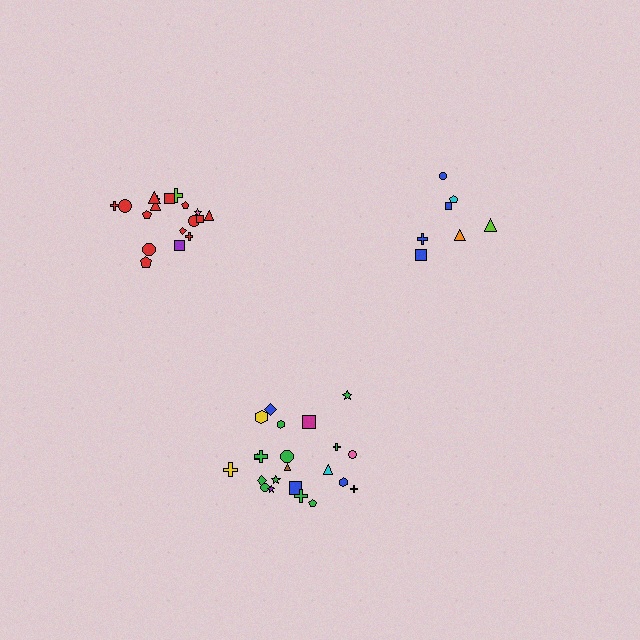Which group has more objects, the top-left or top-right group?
The top-left group.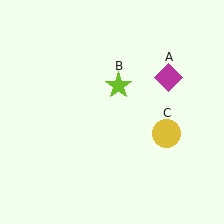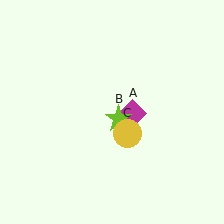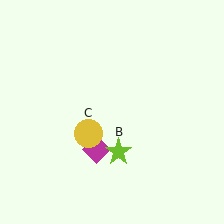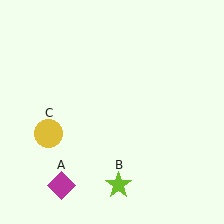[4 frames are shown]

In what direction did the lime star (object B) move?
The lime star (object B) moved down.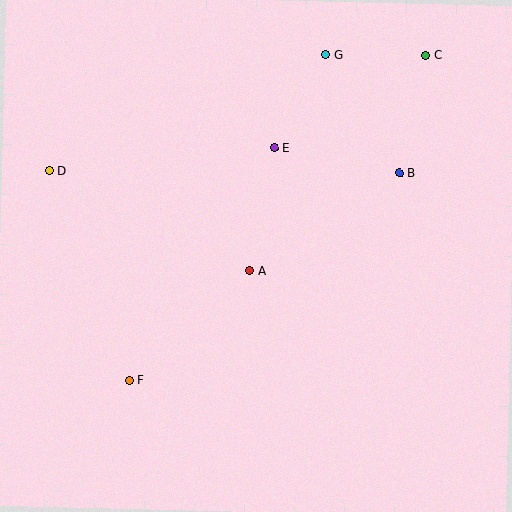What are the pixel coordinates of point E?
Point E is at (274, 148).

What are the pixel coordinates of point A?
Point A is at (250, 271).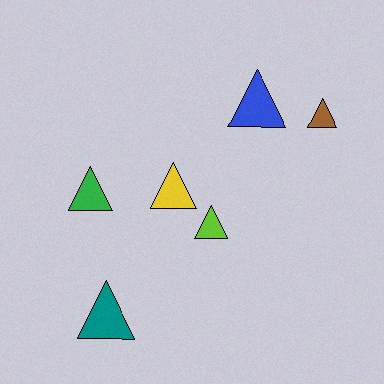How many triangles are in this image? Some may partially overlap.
There are 6 triangles.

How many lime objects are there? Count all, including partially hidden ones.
There is 1 lime object.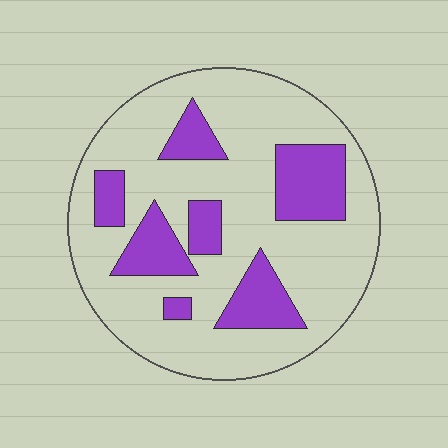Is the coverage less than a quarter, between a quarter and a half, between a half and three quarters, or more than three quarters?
Between a quarter and a half.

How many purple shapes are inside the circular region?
7.